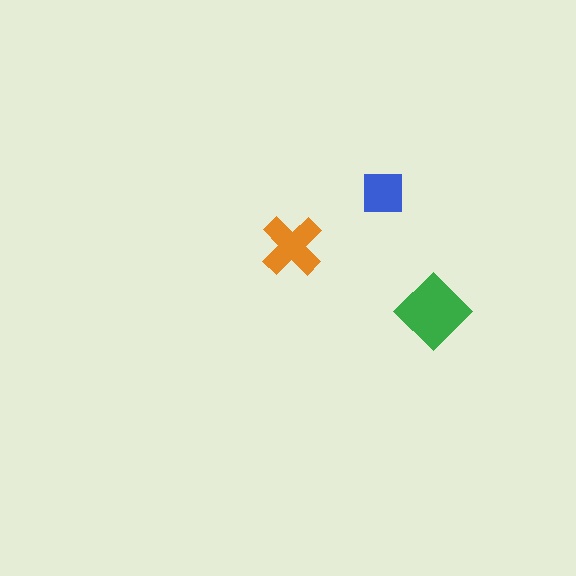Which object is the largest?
The green diamond.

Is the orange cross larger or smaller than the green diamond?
Smaller.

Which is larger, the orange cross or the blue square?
The orange cross.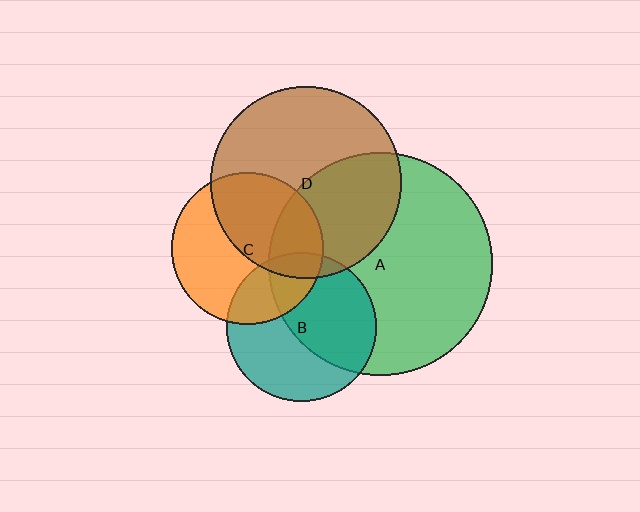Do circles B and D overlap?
Yes.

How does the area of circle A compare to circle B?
Approximately 2.2 times.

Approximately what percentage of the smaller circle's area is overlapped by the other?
Approximately 10%.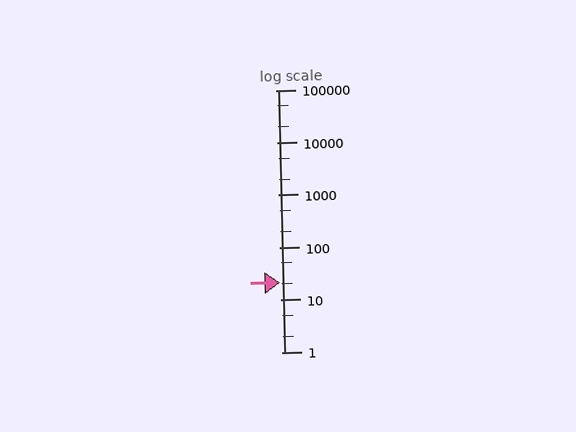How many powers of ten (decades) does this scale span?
The scale spans 5 decades, from 1 to 100000.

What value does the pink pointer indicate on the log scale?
The pointer indicates approximately 21.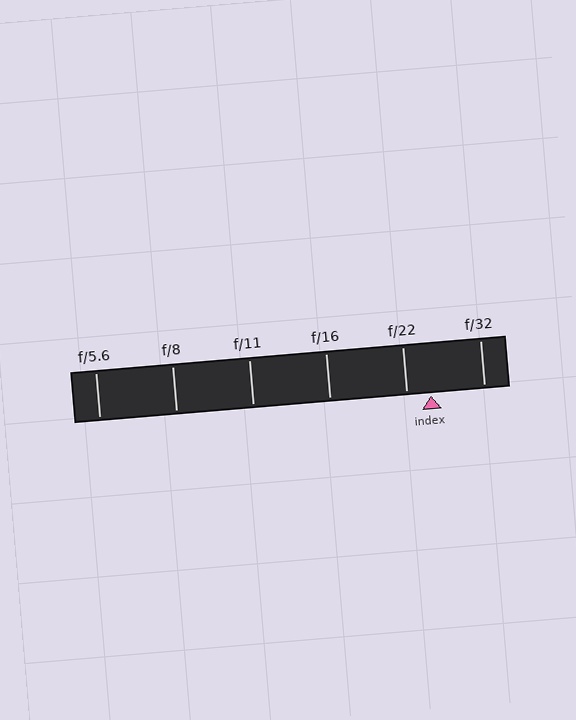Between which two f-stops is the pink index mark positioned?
The index mark is between f/22 and f/32.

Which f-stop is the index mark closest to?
The index mark is closest to f/22.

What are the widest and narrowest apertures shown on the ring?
The widest aperture shown is f/5.6 and the narrowest is f/32.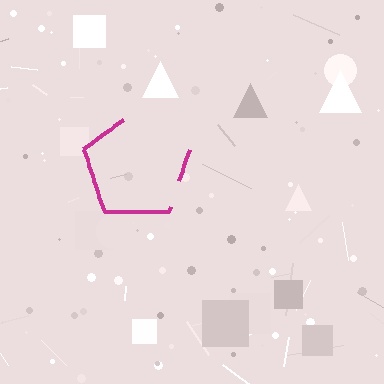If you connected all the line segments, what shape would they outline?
They would outline a pentagon.